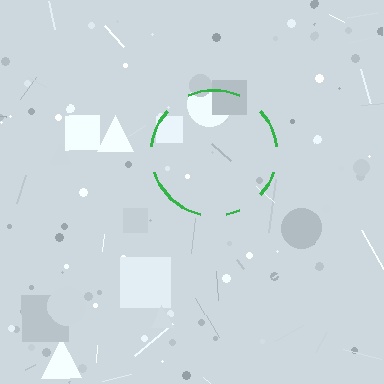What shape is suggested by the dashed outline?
The dashed outline suggests a circle.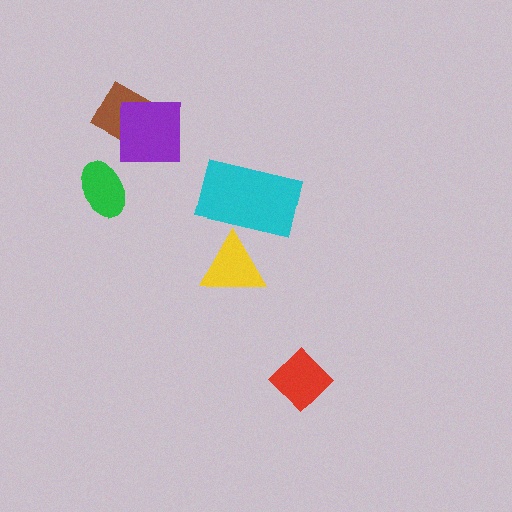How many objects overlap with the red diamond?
0 objects overlap with the red diamond.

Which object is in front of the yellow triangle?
The cyan rectangle is in front of the yellow triangle.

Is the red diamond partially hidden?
No, no other shape covers it.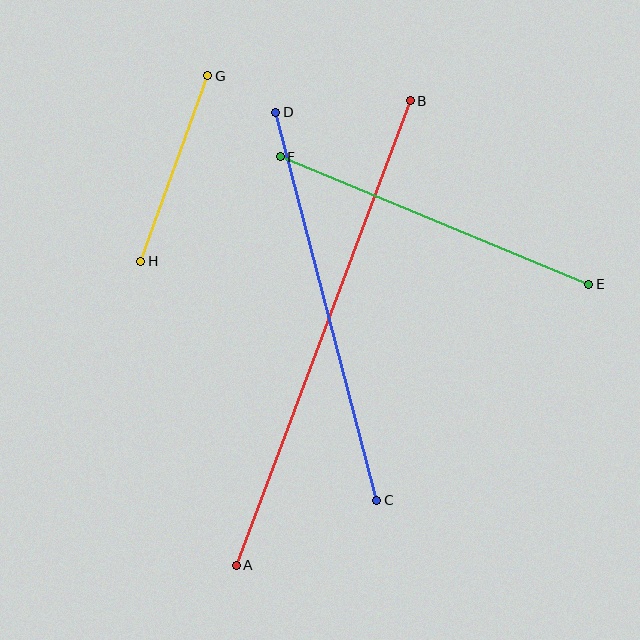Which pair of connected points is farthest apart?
Points A and B are farthest apart.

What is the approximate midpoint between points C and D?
The midpoint is at approximately (326, 306) pixels.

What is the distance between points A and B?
The distance is approximately 496 pixels.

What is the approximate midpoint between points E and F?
The midpoint is at approximately (434, 221) pixels.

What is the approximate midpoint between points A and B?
The midpoint is at approximately (323, 333) pixels.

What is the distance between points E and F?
The distance is approximately 334 pixels.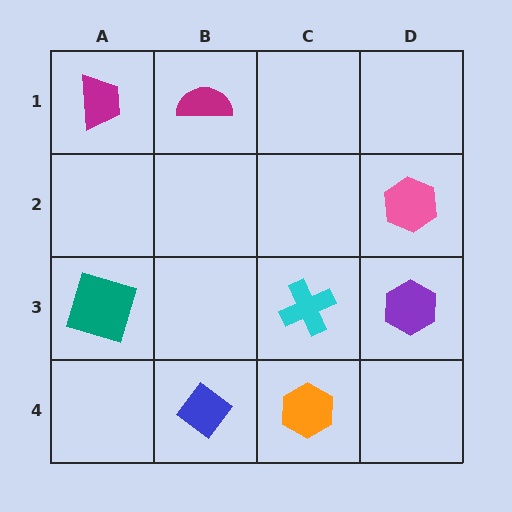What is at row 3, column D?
A purple hexagon.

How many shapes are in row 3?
3 shapes.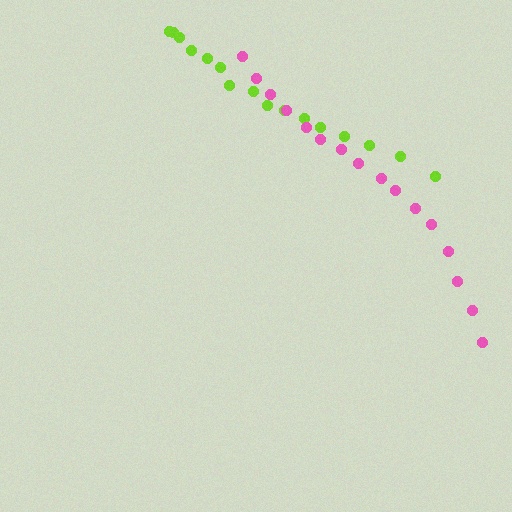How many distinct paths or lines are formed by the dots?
There are 2 distinct paths.